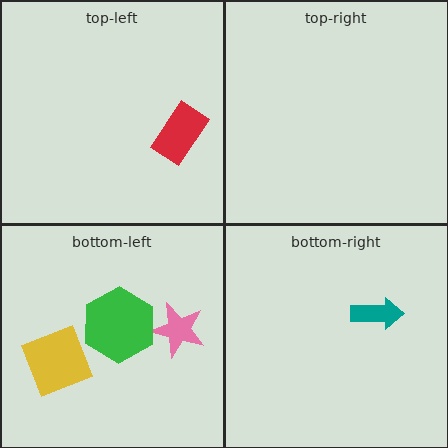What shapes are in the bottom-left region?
The pink star, the yellow square, the green hexagon.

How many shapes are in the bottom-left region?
3.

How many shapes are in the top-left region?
1.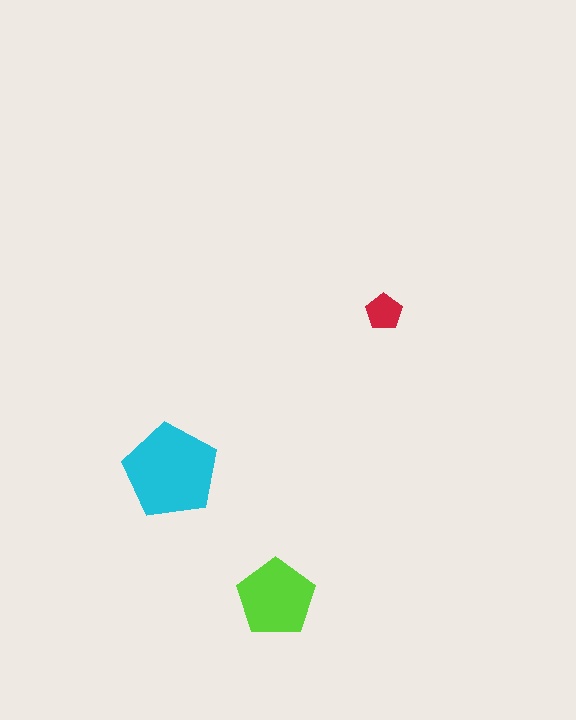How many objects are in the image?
There are 3 objects in the image.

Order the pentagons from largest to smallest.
the cyan one, the lime one, the red one.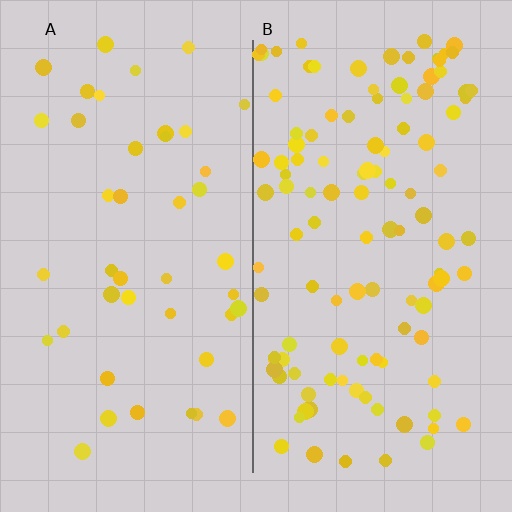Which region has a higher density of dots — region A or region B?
B (the right).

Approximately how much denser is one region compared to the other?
Approximately 2.6× — region B over region A.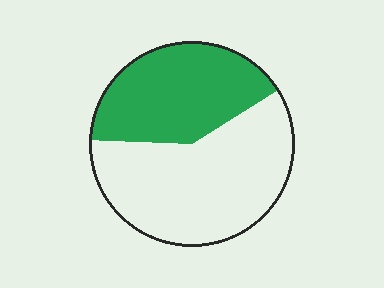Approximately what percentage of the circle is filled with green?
Approximately 40%.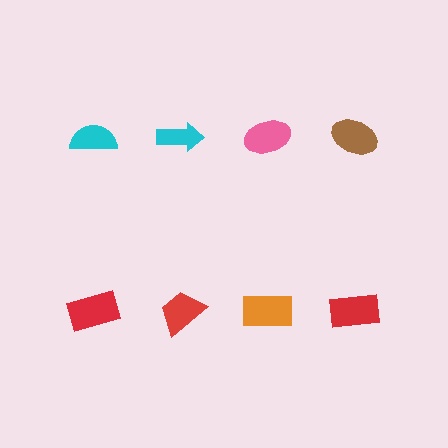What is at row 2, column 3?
An orange rectangle.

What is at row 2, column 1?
A red rectangle.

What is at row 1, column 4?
A brown ellipse.